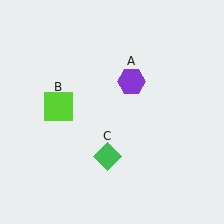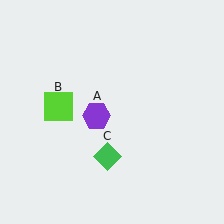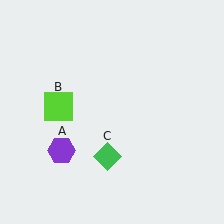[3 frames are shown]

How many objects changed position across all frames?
1 object changed position: purple hexagon (object A).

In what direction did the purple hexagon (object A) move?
The purple hexagon (object A) moved down and to the left.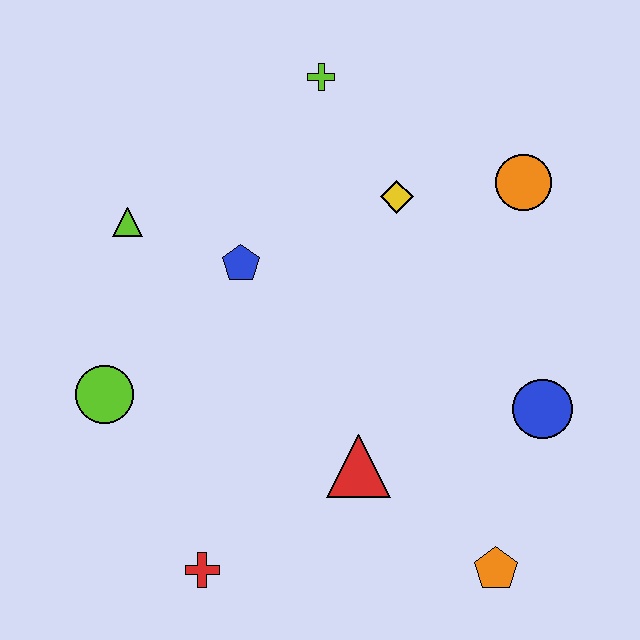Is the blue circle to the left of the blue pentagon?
No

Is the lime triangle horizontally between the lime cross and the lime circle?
Yes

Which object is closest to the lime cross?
The yellow diamond is closest to the lime cross.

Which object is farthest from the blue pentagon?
The orange pentagon is farthest from the blue pentagon.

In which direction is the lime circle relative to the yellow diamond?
The lime circle is to the left of the yellow diamond.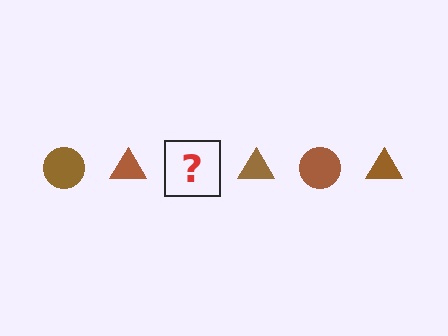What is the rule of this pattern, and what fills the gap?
The rule is that the pattern cycles through circle, triangle shapes in brown. The gap should be filled with a brown circle.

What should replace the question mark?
The question mark should be replaced with a brown circle.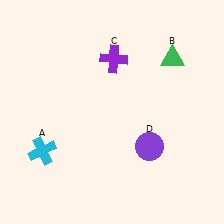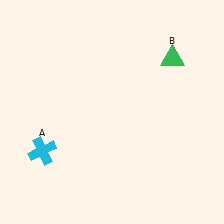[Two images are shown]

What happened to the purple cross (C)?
The purple cross (C) was removed in Image 2. It was in the top-right area of Image 1.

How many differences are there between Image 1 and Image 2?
There are 2 differences between the two images.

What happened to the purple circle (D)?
The purple circle (D) was removed in Image 2. It was in the bottom-right area of Image 1.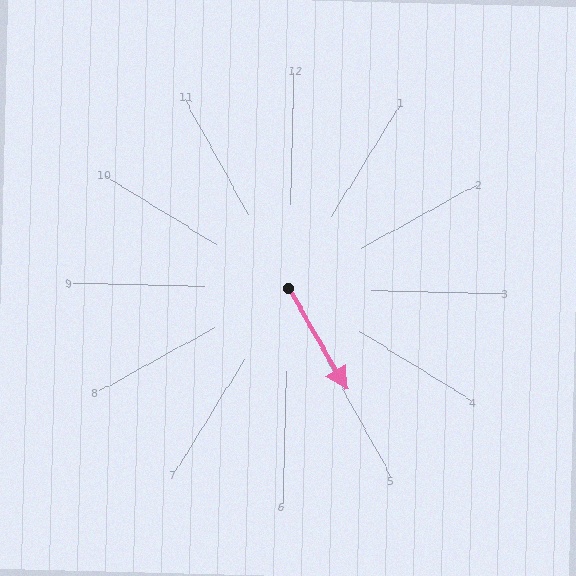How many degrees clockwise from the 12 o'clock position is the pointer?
Approximately 149 degrees.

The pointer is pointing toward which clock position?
Roughly 5 o'clock.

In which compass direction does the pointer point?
Southeast.